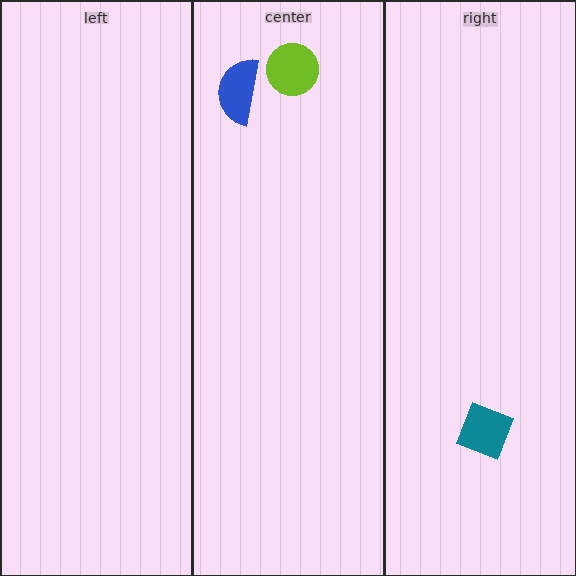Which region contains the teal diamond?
The right region.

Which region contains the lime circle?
The center region.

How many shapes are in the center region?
2.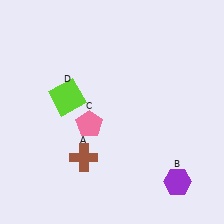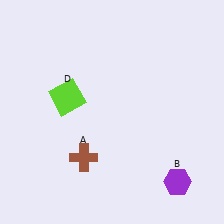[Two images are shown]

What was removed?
The pink pentagon (C) was removed in Image 2.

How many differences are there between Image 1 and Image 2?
There is 1 difference between the two images.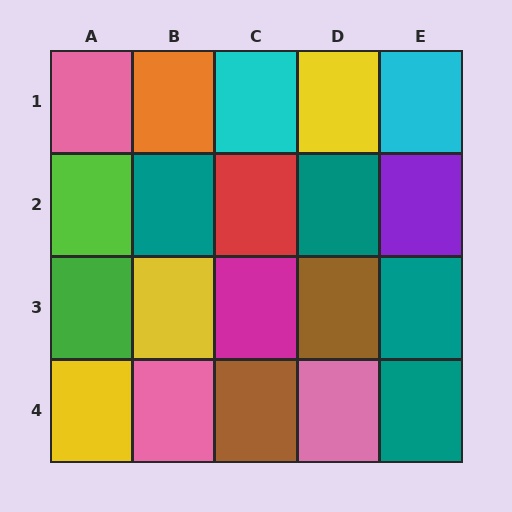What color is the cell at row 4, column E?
Teal.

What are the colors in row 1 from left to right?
Pink, orange, cyan, yellow, cyan.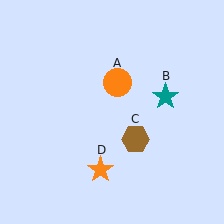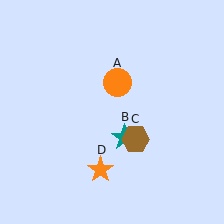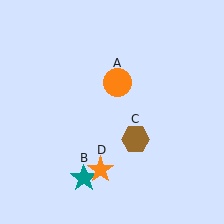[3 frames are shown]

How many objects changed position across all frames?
1 object changed position: teal star (object B).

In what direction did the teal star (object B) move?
The teal star (object B) moved down and to the left.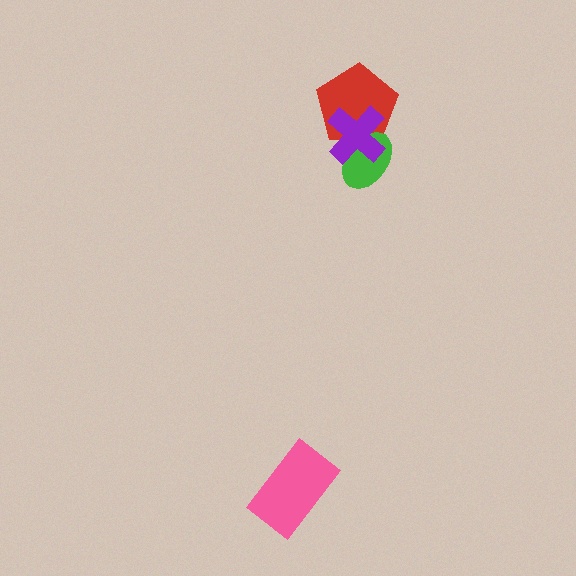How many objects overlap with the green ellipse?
2 objects overlap with the green ellipse.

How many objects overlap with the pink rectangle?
0 objects overlap with the pink rectangle.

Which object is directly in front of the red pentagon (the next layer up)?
The green ellipse is directly in front of the red pentagon.